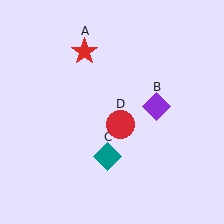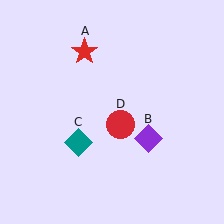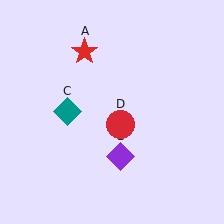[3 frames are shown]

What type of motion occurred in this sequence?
The purple diamond (object B), teal diamond (object C) rotated clockwise around the center of the scene.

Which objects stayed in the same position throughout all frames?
Red star (object A) and red circle (object D) remained stationary.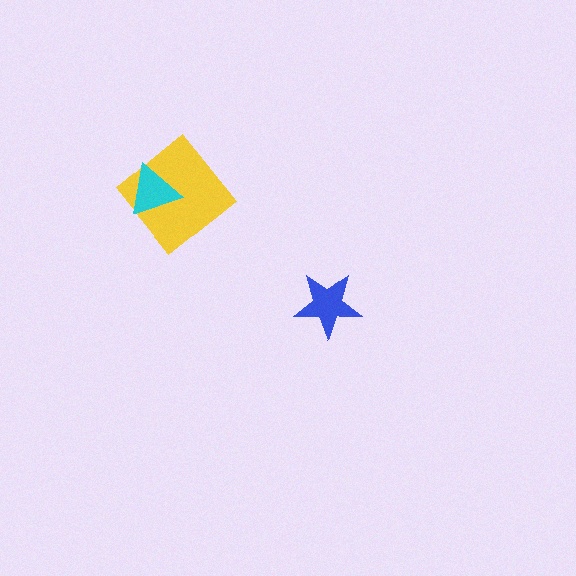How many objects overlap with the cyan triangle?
1 object overlaps with the cyan triangle.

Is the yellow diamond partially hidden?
Yes, it is partially covered by another shape.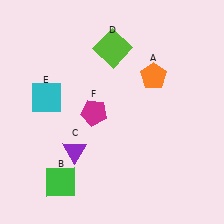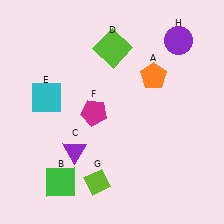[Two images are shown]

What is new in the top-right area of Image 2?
A purple circle (H) was added in the top-right area of Image 2.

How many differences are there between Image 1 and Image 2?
There are 2 differences between the two images.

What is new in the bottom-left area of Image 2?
A lime diamond (G) was added in the bottom-left area of Image 2.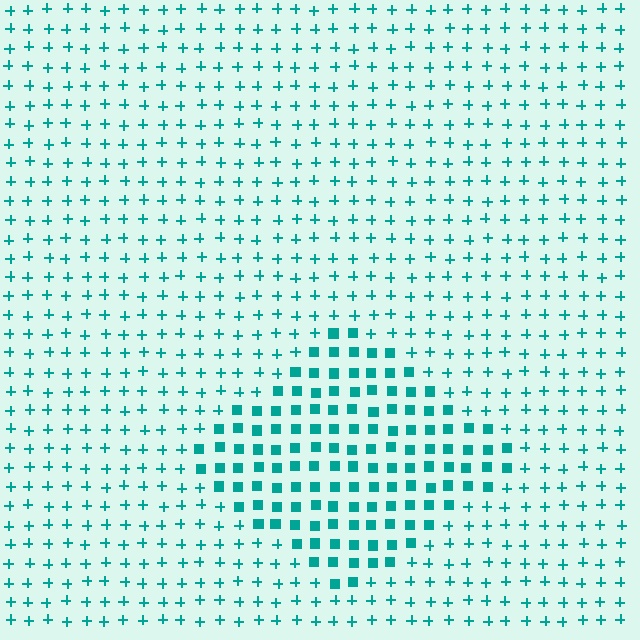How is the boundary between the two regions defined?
The boundary is defined by a change in element shape: squares inside vs. plus signs outside. All elements share the same color and spacing.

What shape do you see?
I see a diamond.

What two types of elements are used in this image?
The image uses squares inside the diamond region and plus signs outside it.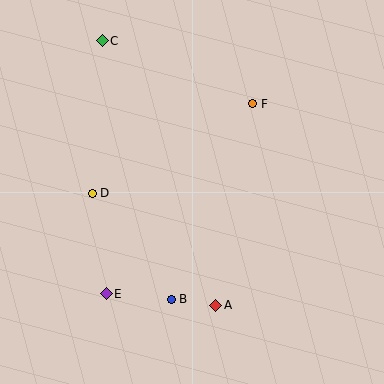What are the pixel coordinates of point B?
Point B is at (171, 299).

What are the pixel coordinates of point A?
Point A is at (216, 305).